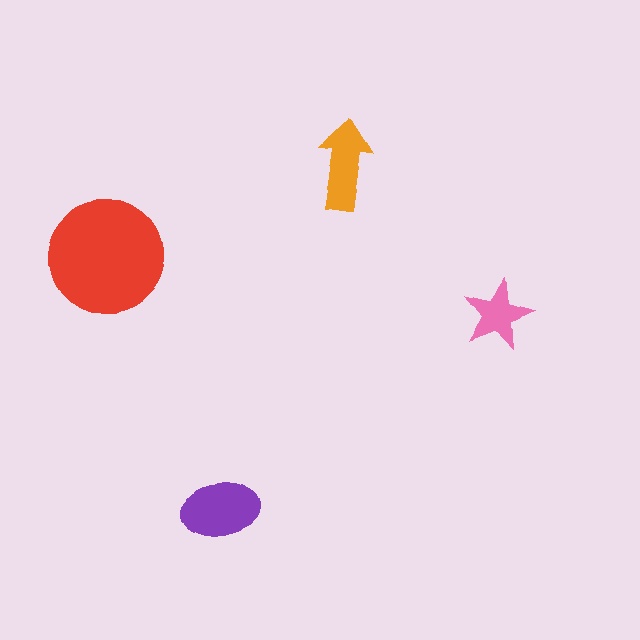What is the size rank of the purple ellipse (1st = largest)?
2nd.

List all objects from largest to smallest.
The red circle, the purple ellipse, the orange arrow, the pink star.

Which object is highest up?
The orange arrow is topmost.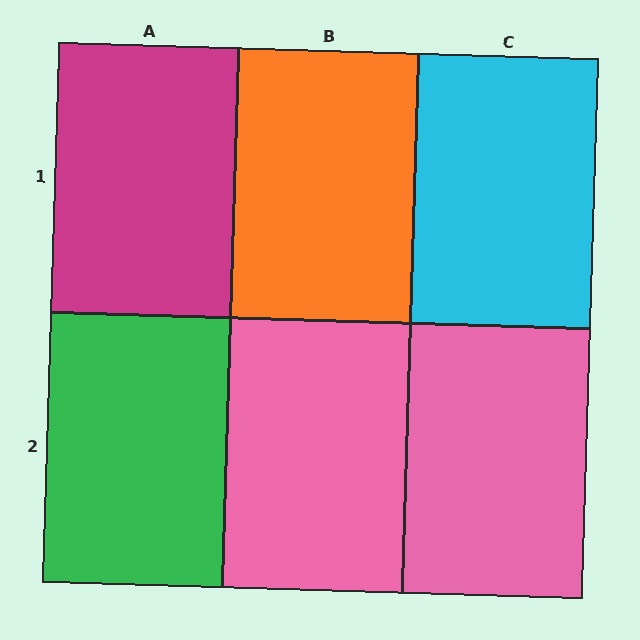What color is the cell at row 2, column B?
Pink.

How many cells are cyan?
1 cell is cyan.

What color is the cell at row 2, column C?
Pink.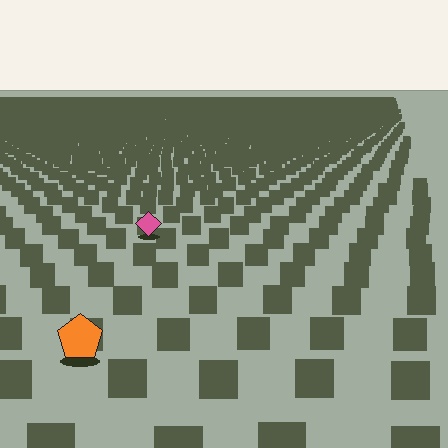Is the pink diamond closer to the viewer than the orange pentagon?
No. The orange pentagon is closer — you can tell from the texture gradient: the ground texture is coarser near it.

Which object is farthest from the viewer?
The pink diamond is farthest from the viewer. It appears smaller and the ground texture around it is denser.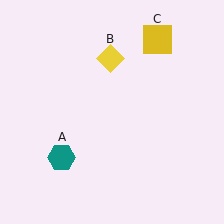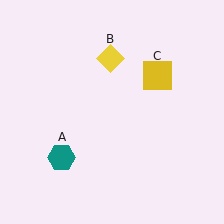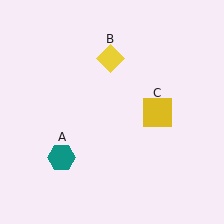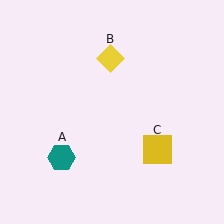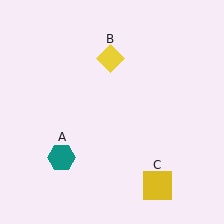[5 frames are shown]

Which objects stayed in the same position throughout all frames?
Teal hexagon (object A) and yellow diamond (object B) remained stationary.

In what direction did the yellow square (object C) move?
The yellow square (object C) moved down.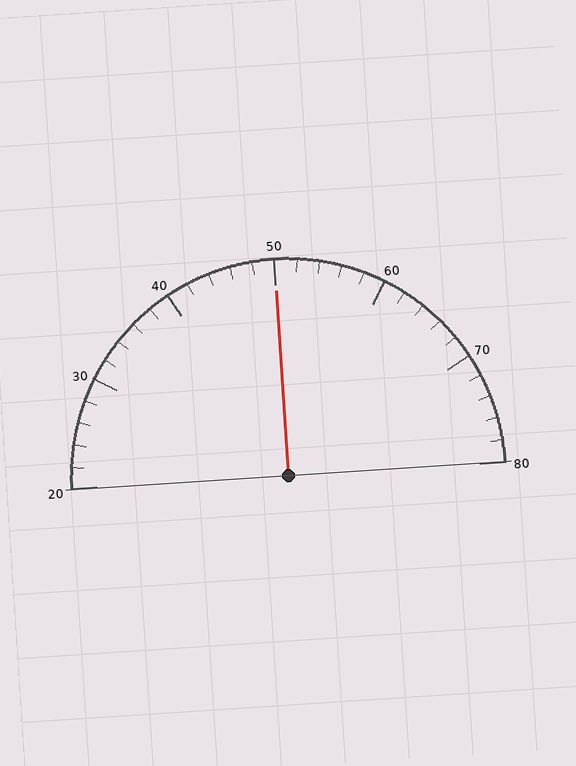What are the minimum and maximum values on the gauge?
The gauge ranges from 20 to 80.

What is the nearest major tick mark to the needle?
The nearest major tick mark is 50.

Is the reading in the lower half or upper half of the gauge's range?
The reading is in the upper half of the range (20 to 80).